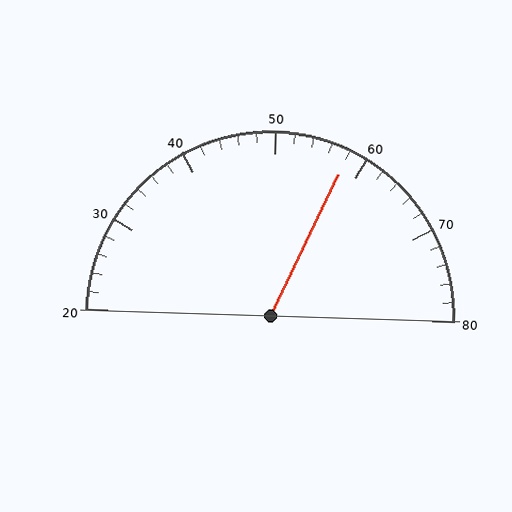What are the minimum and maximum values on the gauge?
The gauge ranges from 20 to 80.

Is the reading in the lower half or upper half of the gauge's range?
The reading is in the upper half of the range (20 to 80).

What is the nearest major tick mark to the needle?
The nearest major tick mark is 60.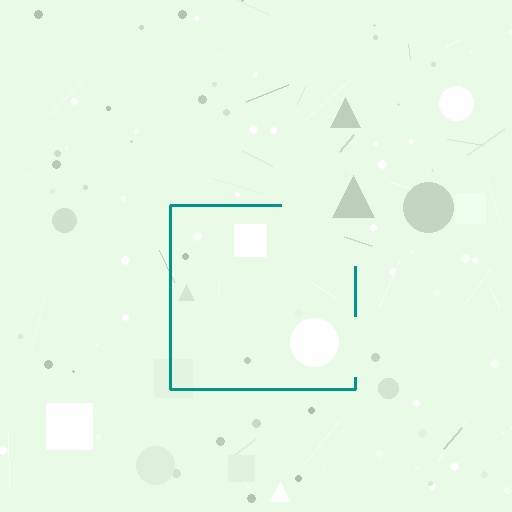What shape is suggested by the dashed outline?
The dashed outline suggests a square.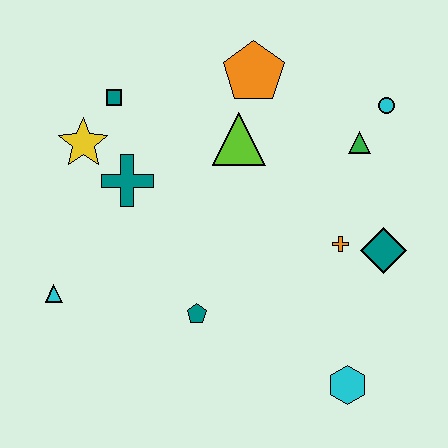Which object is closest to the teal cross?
The yellow star is closest to the teal cross.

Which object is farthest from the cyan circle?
The cyan triangle is farthest from the cyan circle.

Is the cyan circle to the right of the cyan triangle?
Yes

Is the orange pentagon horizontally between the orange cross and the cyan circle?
No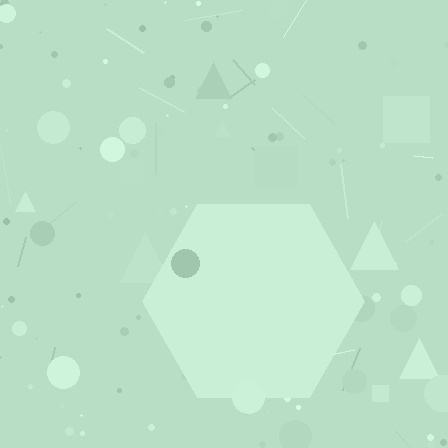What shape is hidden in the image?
A hexagon is hidden in the image.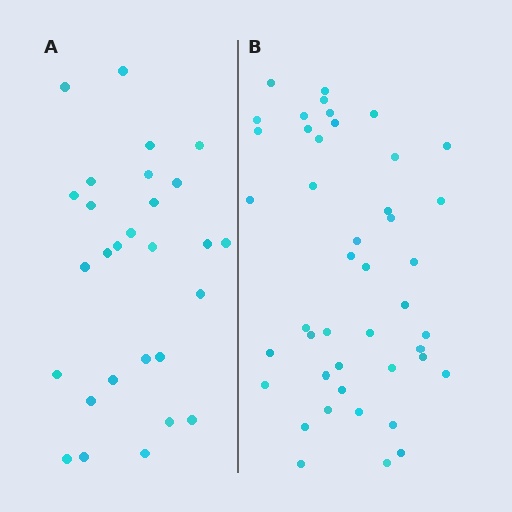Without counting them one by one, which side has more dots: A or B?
Region B (the right region) has more dots.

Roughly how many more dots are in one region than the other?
Region B has approximately 15 more dots than region A.